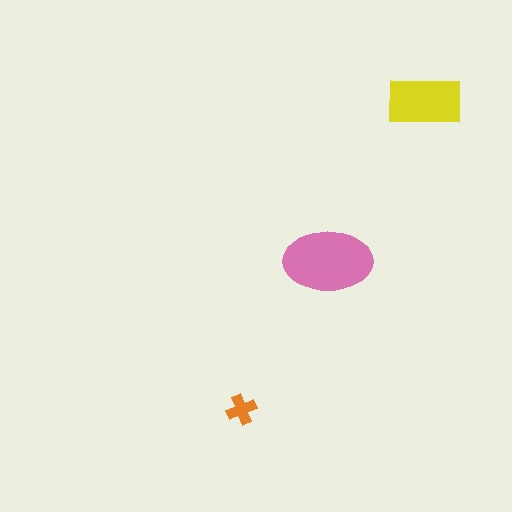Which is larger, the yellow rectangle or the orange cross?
The yellow rectangle.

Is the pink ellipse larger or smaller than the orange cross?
Larger.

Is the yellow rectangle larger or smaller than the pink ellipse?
Smaller.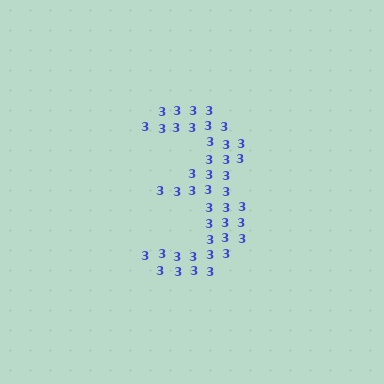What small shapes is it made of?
It is made of small digit 3's.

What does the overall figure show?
The overall figure shows the digit 3.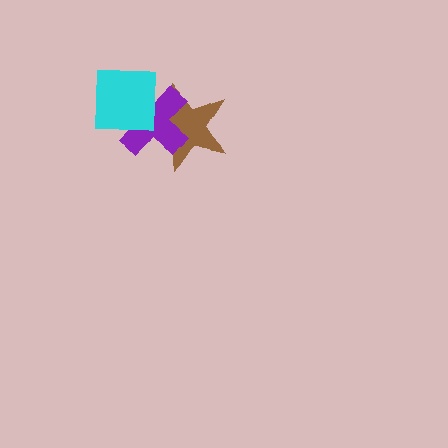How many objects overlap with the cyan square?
2 objects overlap with the cyan square.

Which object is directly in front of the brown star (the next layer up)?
The purple cross is directly in front of the brown star.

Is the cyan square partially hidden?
No, no other shape covers it.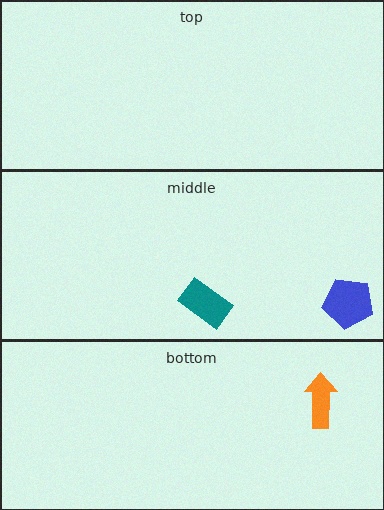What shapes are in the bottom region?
The orange arrow.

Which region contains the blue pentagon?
The middle region.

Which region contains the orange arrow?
The bottom region.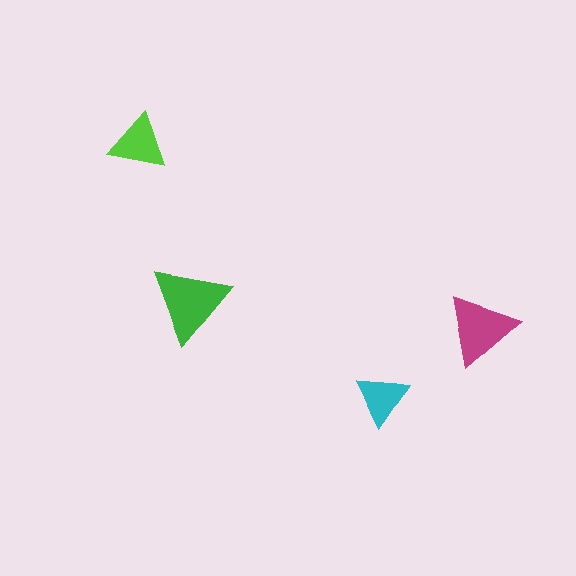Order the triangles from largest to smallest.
the green one, the magenta one, the lime one, the cyan one.